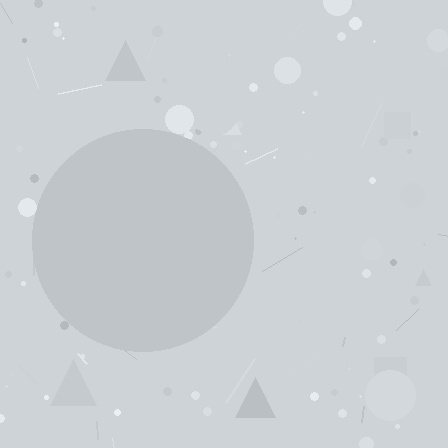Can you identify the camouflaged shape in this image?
The camouflaged shape is a circle.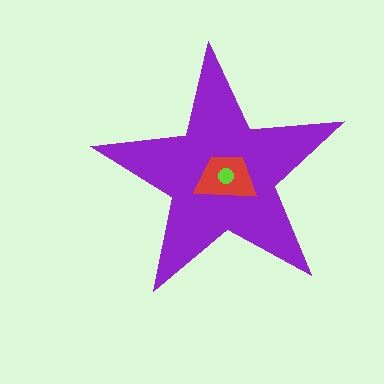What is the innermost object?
The lime circle.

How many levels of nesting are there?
3.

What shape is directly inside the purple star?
The red trapezoid.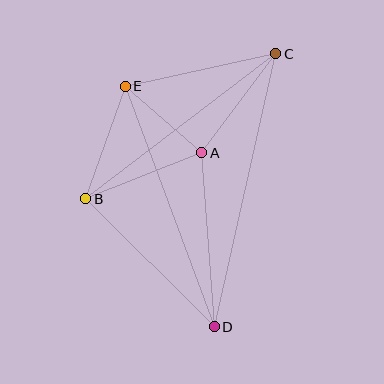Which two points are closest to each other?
Points A and E are closest to each other.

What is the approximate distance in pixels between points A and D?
The distance between A and D is approximately 175 pixels.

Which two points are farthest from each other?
Points C and D are farthest from each other.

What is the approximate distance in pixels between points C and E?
The distance between C and E is approximately 154 pixels.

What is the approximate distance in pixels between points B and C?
The distance between B and C is approximately 239 pixels.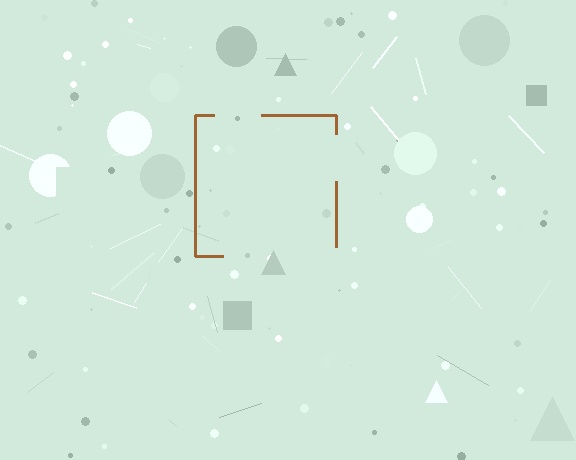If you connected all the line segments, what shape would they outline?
They would outline a square.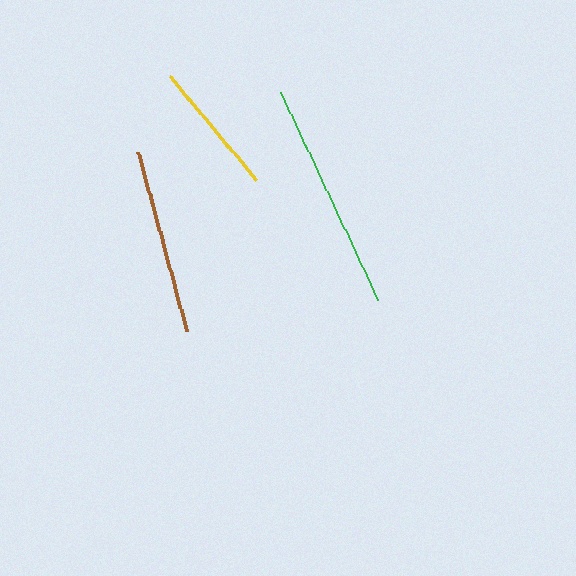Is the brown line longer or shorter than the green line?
The green line is longer than the brown line.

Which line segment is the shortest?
The yellow line is the shortest at approximately 135 pixels.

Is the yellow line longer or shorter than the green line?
The green line is longer than the yellow line.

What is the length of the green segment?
The green segment is approximately 229 pixels long.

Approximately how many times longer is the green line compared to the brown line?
The green line is approximately 1.2 times the length of the brown line.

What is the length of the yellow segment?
The yellow segment is approximately 135 pixels long.